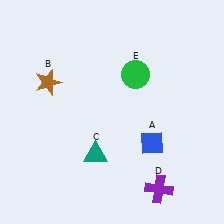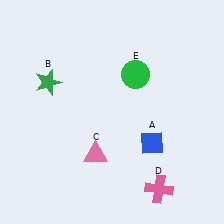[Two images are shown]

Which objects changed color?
B changed from brown to green. C changed from teal to pink. D changed from purple to pink.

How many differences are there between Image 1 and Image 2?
There are 3 differences between the two images.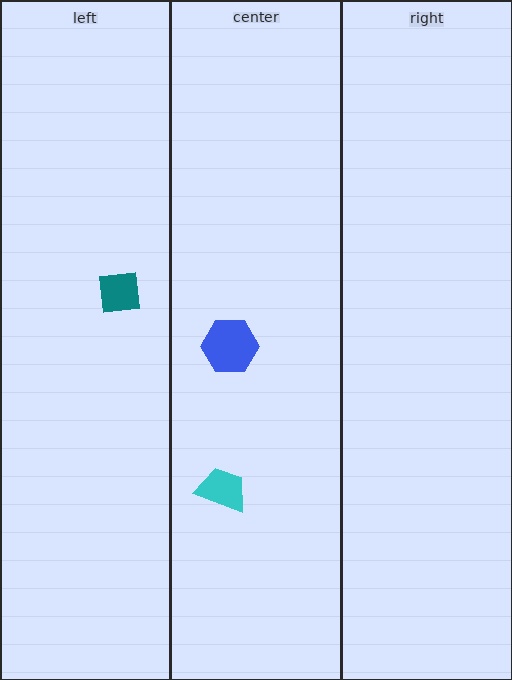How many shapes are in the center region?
2.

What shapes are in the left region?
The teal square.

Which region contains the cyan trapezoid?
The center region.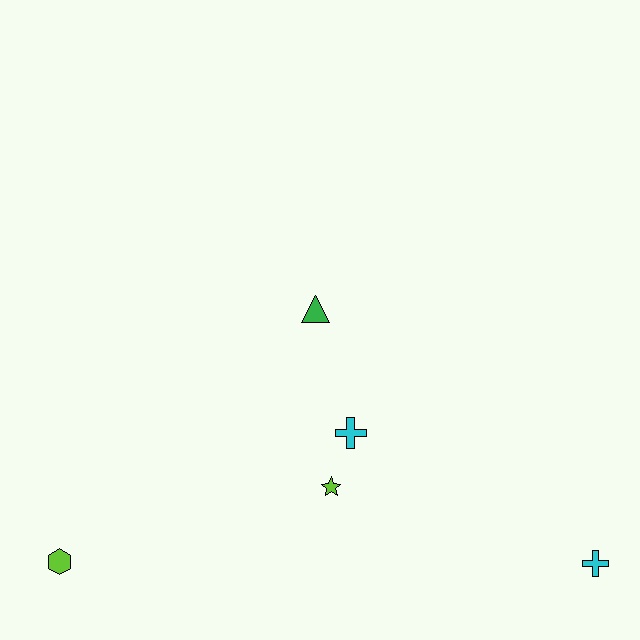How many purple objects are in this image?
There are no purple objects.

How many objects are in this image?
There are 5 objects.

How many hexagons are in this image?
There is 1 hexagon.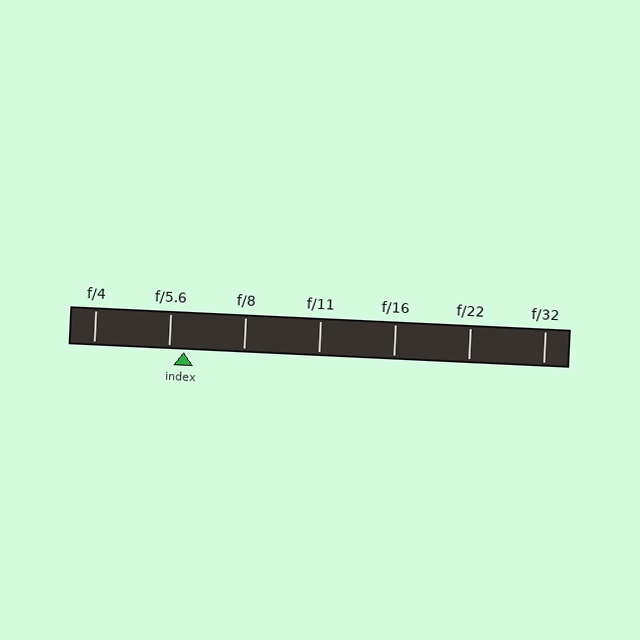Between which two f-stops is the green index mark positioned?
The index mark is between f/5.6 and f/8.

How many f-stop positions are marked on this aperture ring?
There are 7 f-stop positions marked.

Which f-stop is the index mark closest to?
The index mark is closest to f/5.6.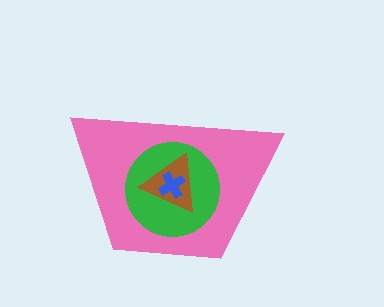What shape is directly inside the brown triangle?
The blue cross.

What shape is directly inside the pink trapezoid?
The green circle.